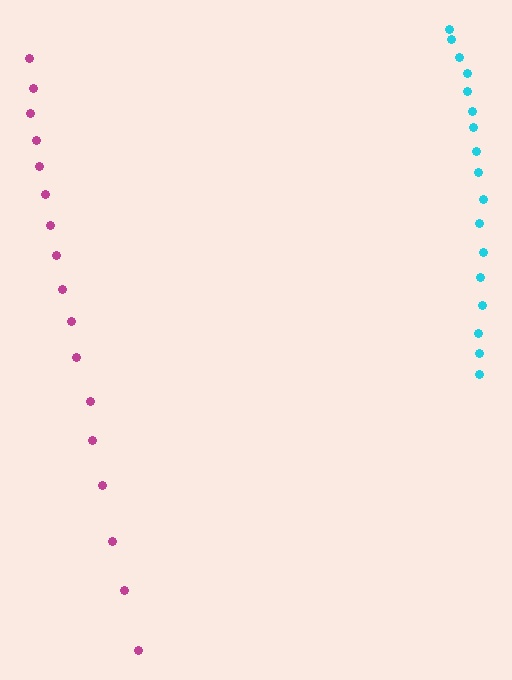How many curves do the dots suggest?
There are 2 distinct paths.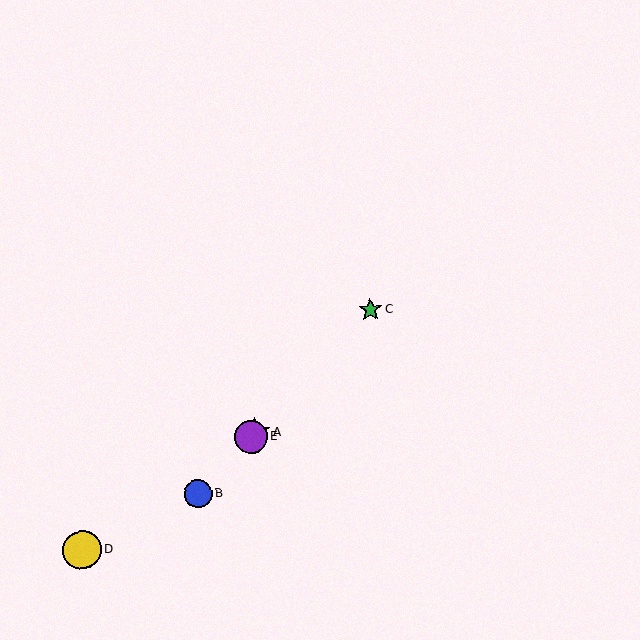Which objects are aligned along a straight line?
Objects A, B, C, E are aligned along a straight line.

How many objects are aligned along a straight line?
4 objects (A, B, C, E) are aligned along a straight line.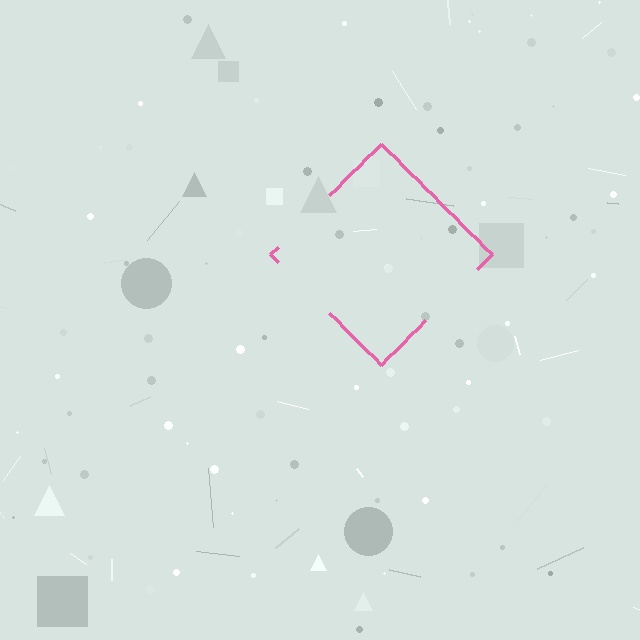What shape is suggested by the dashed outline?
The dashed outline suggests a diamond.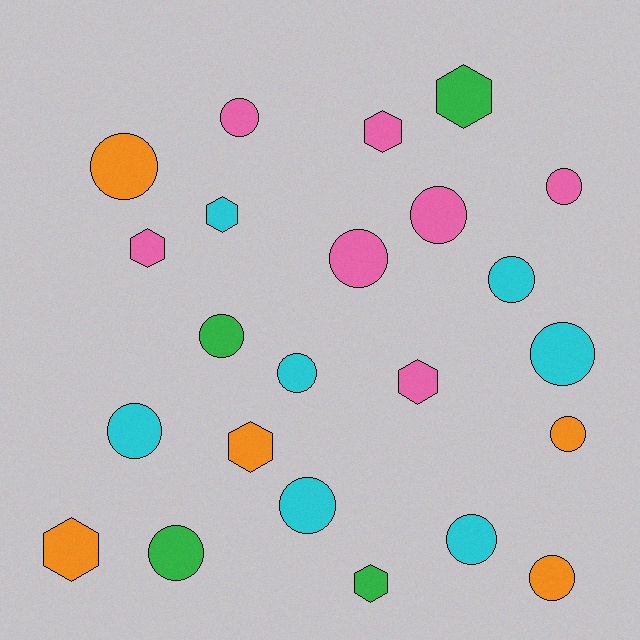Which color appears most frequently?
Cyan, with 7 objects.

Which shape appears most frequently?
Circle, with 15 objects.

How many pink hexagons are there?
There are 3 pink hexagons.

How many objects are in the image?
There are 23 objects.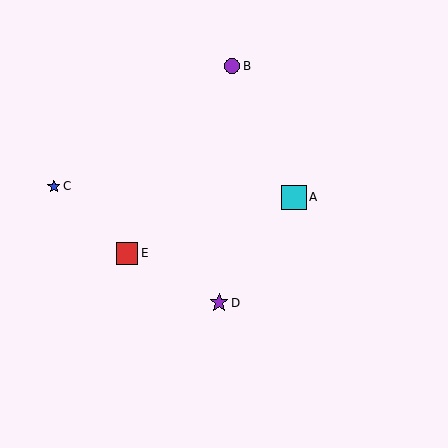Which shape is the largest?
The cyan square (labeled A) is the largest.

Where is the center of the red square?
The center of the red square is at (127, 253).